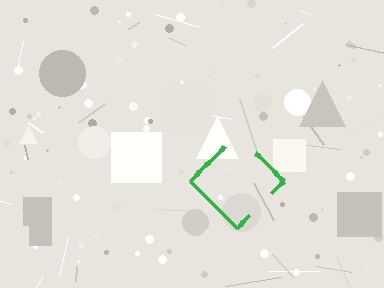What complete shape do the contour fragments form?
The contour fragments form a diamond.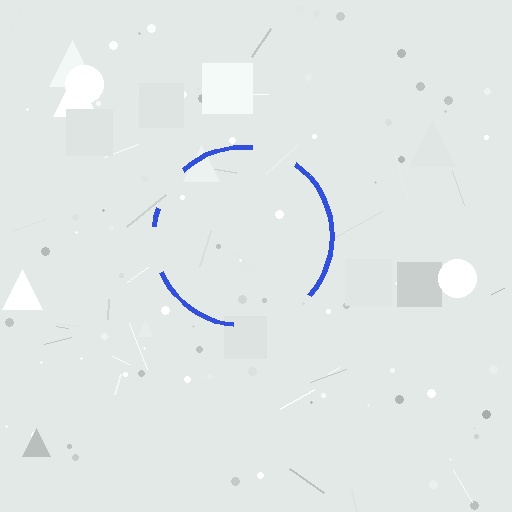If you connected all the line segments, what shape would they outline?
They would outline a circle.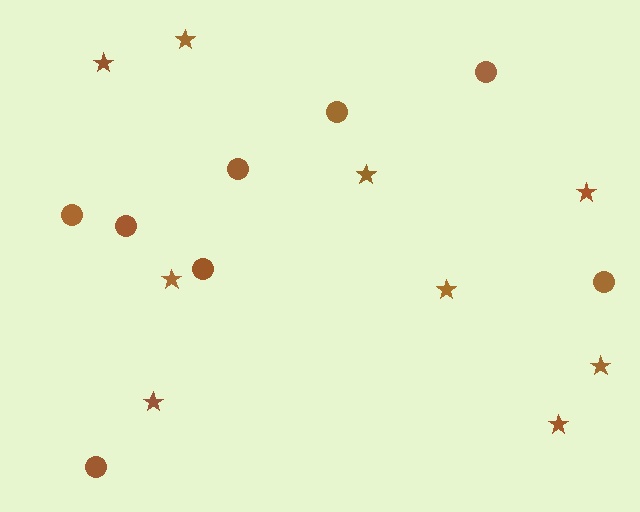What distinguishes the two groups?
There are 2 groups: one group of circles (8) and one group of stars (9).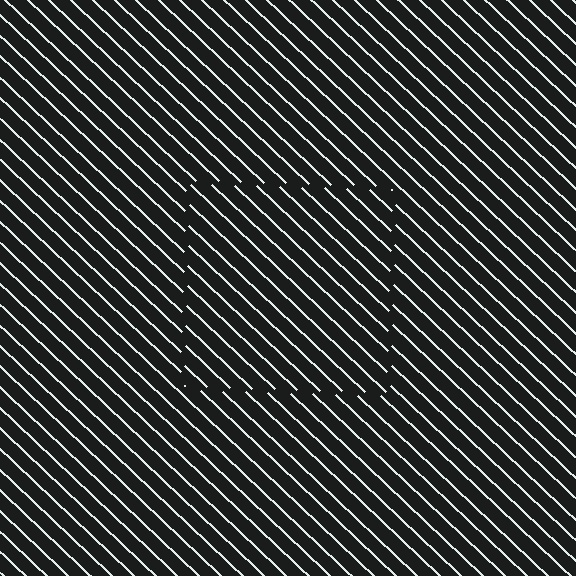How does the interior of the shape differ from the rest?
The interior of the shape contains the same grating, shifted by half a period — the contour is defined by the phase discontinuity where line-ends from the inner and outer gratings abut.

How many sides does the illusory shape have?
4 sides — the line-ends trace a square.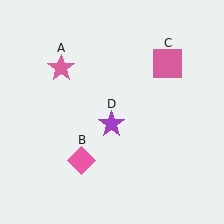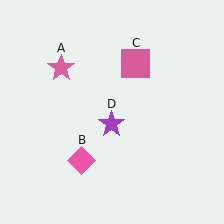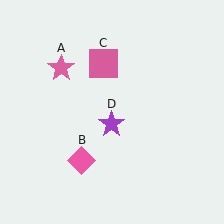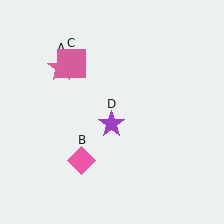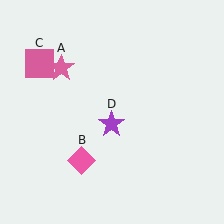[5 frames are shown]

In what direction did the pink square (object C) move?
The pink square (object C) moved left.